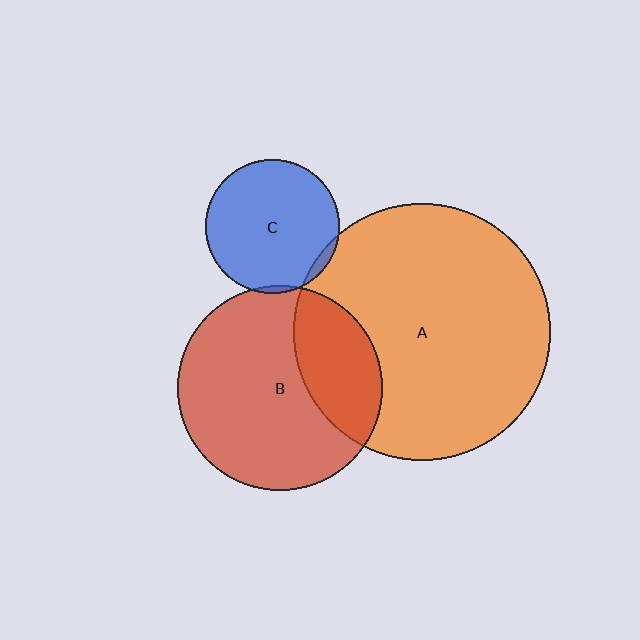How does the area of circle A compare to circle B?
Approximately 1.6 times.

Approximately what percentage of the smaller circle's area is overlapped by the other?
Approximately 30%.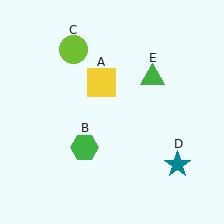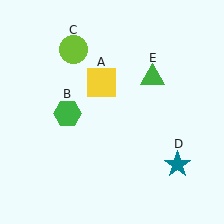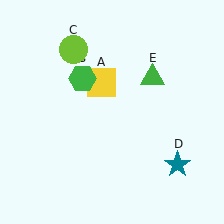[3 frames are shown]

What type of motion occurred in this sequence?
The green hexagon (object B) rotated clockwise around the center of the scene.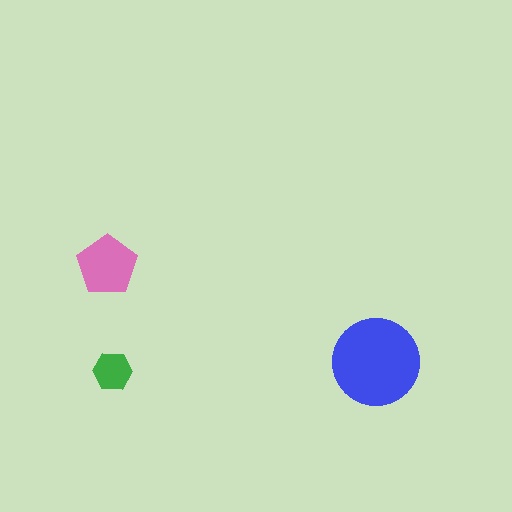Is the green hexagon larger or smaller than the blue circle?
Smaller.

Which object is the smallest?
The green hexagon.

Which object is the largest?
The blue circle.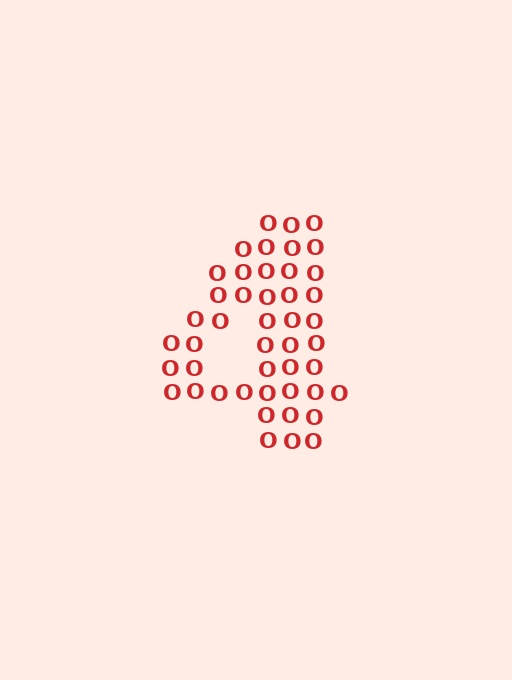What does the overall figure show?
The overall figure shows the digit 4.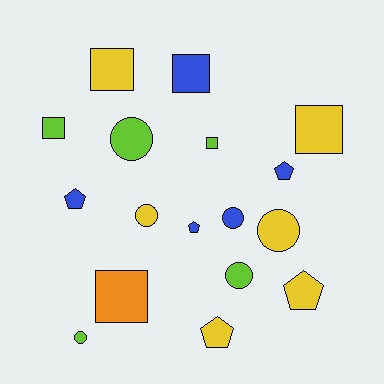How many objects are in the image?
There are 17 objects.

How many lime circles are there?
There are 3 lime circles.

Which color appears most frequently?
Yellow, with 6 objects.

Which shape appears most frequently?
Circle, with 6 objects.